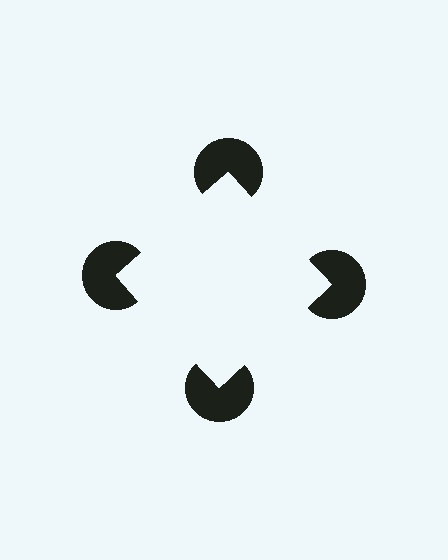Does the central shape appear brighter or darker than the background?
It typically appears slightly brighter than the background, even though no actual brightness change is drawn.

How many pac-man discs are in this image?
There are 4 — one at each vertex of the illusory square.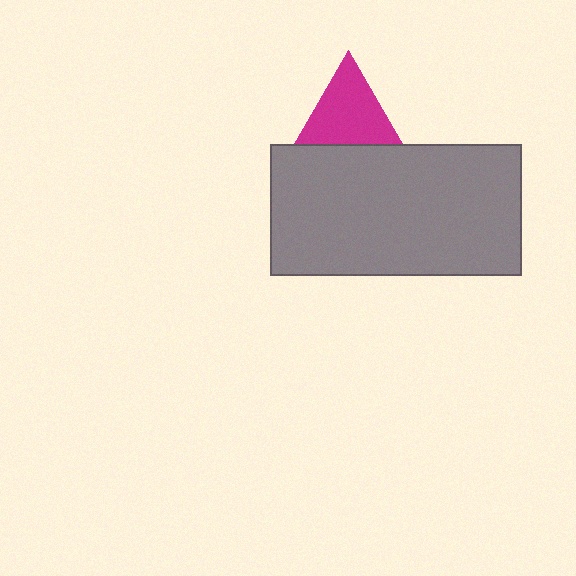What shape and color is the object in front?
The object in front is a gray rectangle.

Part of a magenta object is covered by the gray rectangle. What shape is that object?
It is a triangle.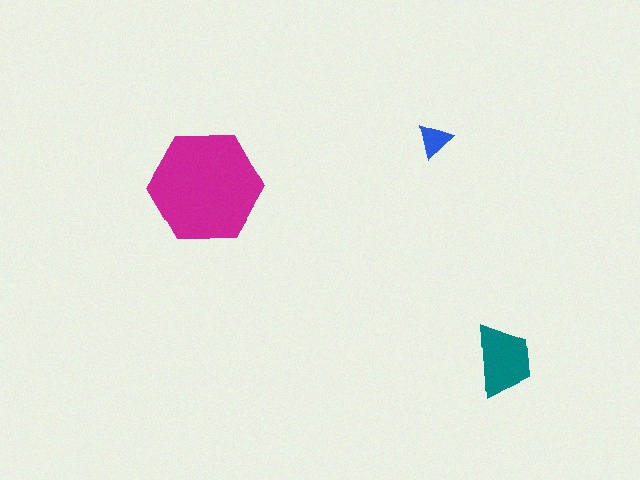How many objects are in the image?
There are 3 objects in the image.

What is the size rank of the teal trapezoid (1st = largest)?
2nd.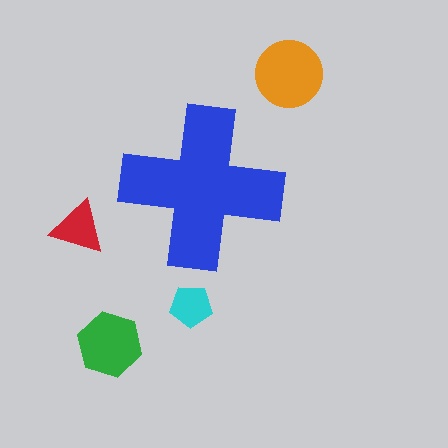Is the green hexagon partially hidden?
No, the green hexagon is fully visible.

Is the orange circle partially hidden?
No, the orange circle is fully visible.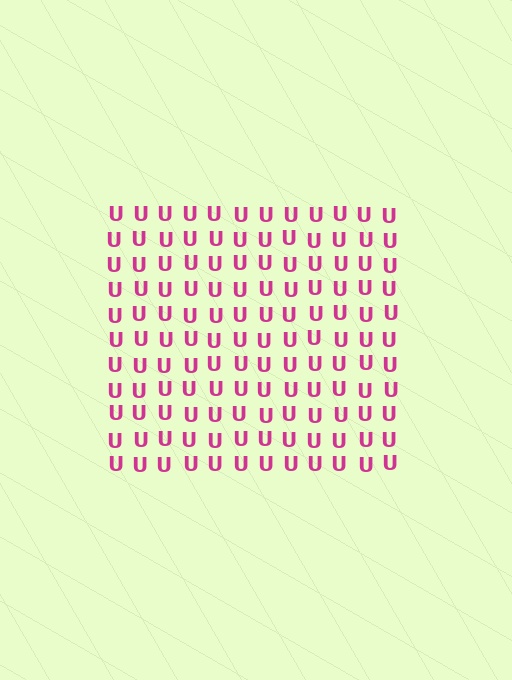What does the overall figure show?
The overall figure shows a square.